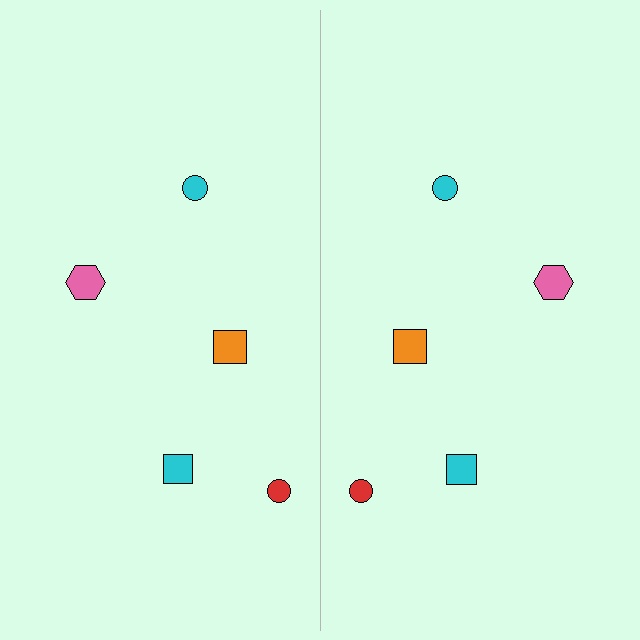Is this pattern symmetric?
Yes, this pattern has bilateral (reflection) symmetry.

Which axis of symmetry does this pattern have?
The pattern has a vertical axis of symmetry running through the center of the image.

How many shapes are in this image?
There are 10 shapes in this image.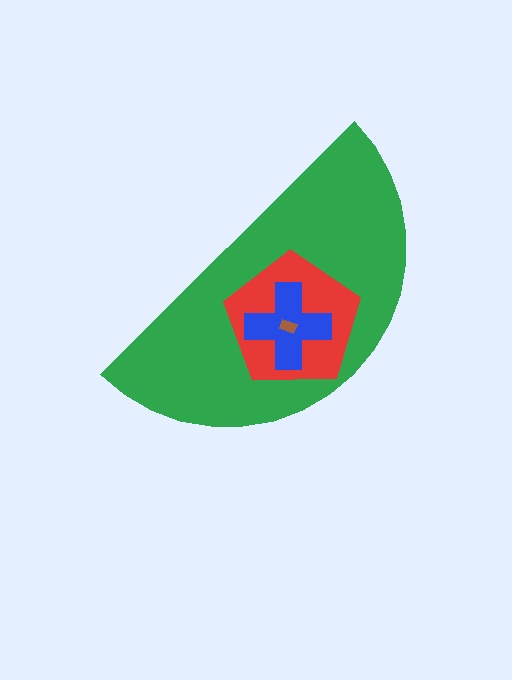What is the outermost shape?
The green semicircle.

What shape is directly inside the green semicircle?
The red pentagon.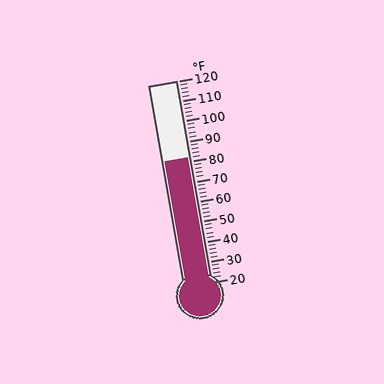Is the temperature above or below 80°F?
The temperature is above 80°F.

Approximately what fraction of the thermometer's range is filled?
The thermometer is filled to approximately 60% of its range.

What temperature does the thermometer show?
The thermometer shows approximately 82°F.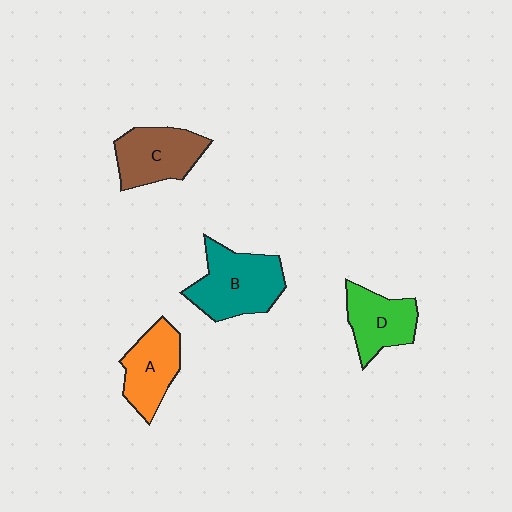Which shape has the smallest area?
Shape D (green).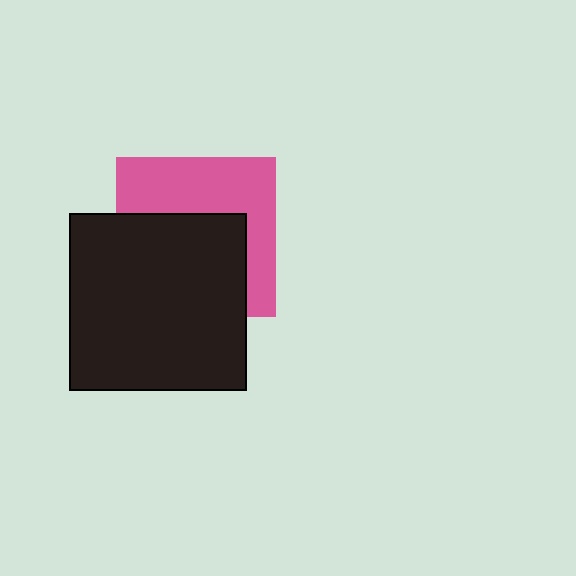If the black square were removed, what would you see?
You would see the complete pink square.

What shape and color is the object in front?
The object in front is a black square.